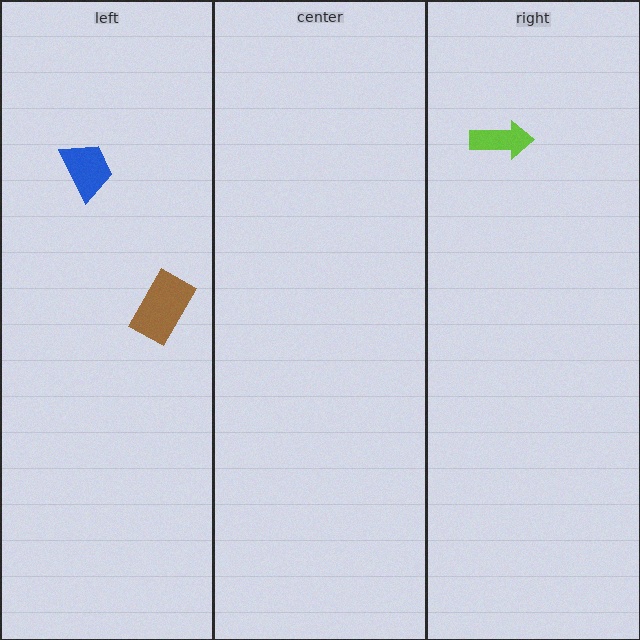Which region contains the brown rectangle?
The left region.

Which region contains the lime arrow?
The right region.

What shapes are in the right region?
The lime arrow.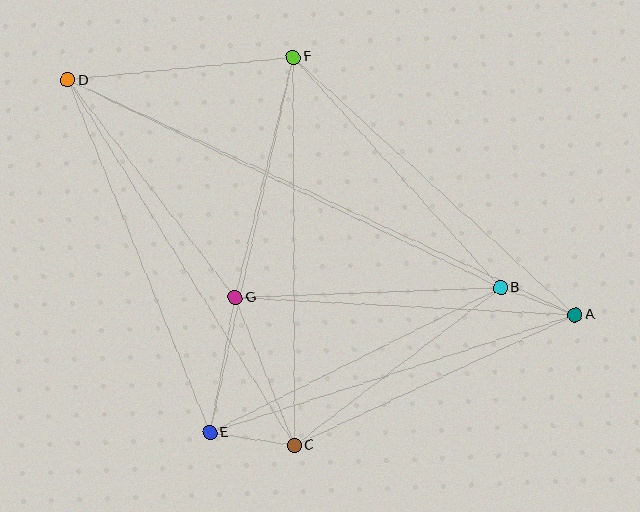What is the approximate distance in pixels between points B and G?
The distance between B and G is approximately 266 pixels.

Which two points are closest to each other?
Points A and B are closest to each other.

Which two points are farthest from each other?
Points A and D are farthest from each other.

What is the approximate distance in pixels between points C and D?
The distance between C and D is approximately 430 pixels.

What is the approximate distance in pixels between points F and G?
The distance between F and G is approximately 247 pixels.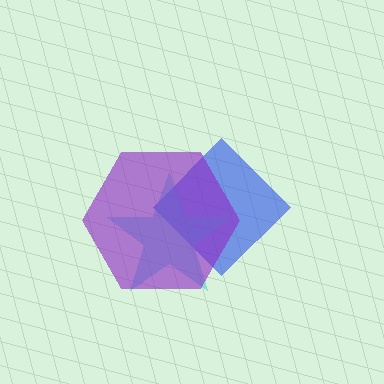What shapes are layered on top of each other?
The layered shapes are: a blue diamond, a cyan star, a purple hexagon.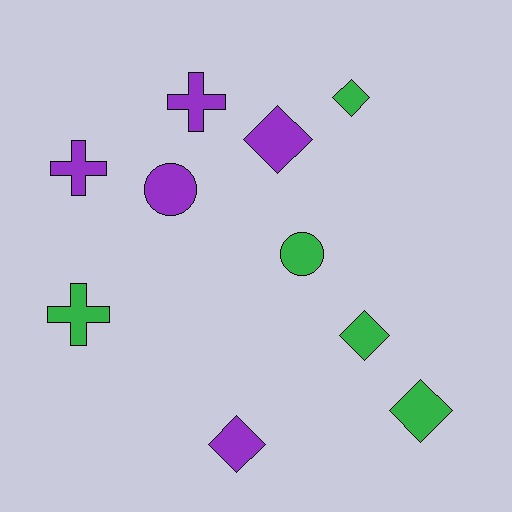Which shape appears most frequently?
Diamond, with 5 objects.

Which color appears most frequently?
Green, with 5 objects.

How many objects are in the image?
There are 10 objects.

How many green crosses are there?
There is 1 green cross.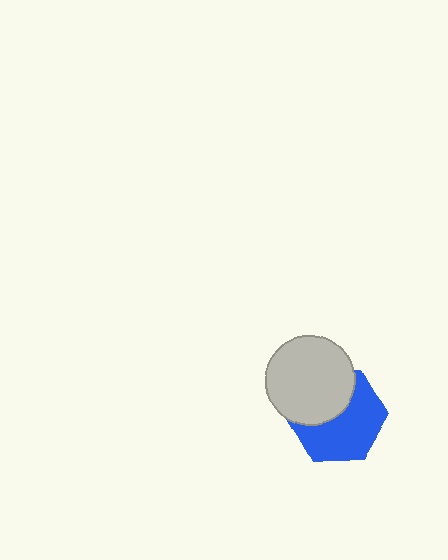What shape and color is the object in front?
The object in front is a light gray circle.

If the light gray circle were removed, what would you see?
You would see the complete blue hexagon.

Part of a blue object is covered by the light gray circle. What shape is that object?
It is a hexagon.